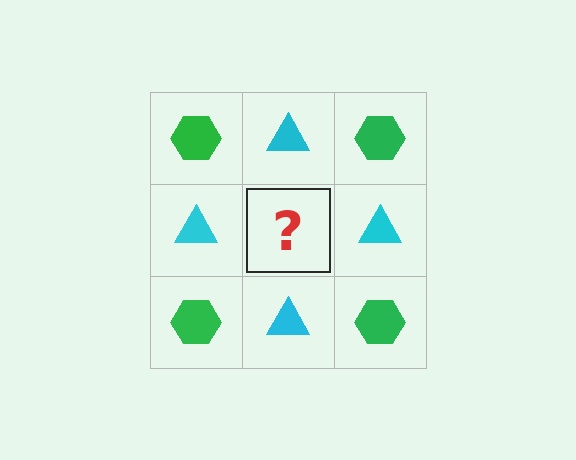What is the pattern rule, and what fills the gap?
The rule is that it alternates green hexagon and cyan triangle in a checkerboard pattern. The gap should be filled with a green hexagon.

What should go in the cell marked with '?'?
The missing cell should contain a green hexagon.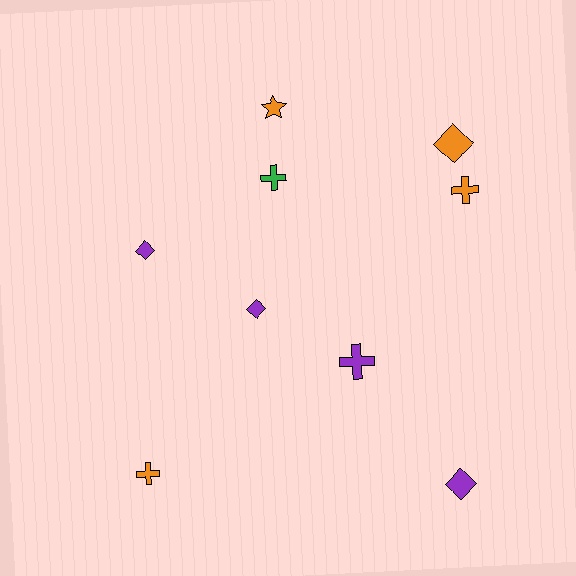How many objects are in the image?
There are 9 objects.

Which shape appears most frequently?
Cross, with 4 objects.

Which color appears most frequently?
Orange, with 4 objects.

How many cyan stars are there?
There are no cyan stars.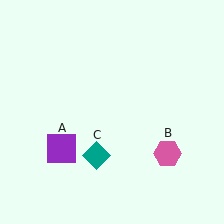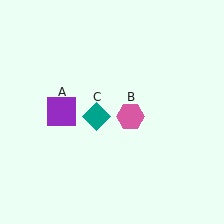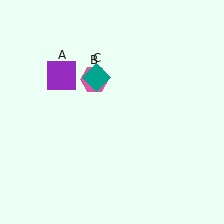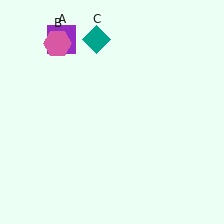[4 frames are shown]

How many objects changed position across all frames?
3 objects changed position: purple square (object A), pink hexagon (object B), teal diamond (object C).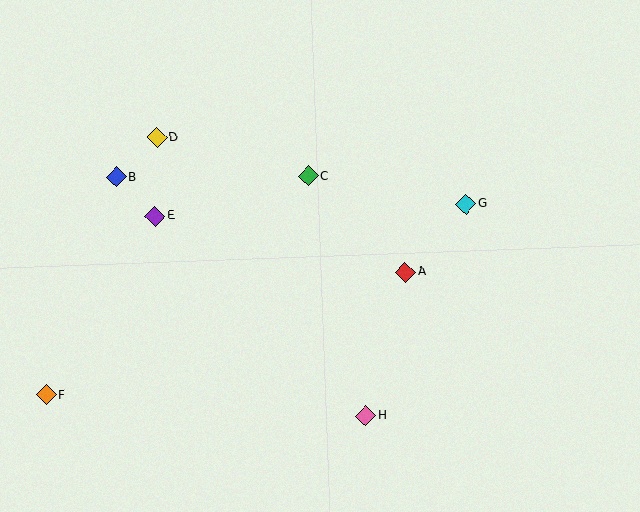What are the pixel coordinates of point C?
Point C is at (308, 176).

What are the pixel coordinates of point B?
Point B is at (116, 177).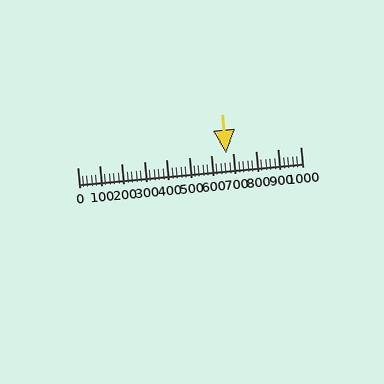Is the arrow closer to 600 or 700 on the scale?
The arrow is closer to 700.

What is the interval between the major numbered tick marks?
The major tick marks are spaced 100 units apart.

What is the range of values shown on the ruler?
The ruler shows values from 0 to 1000.